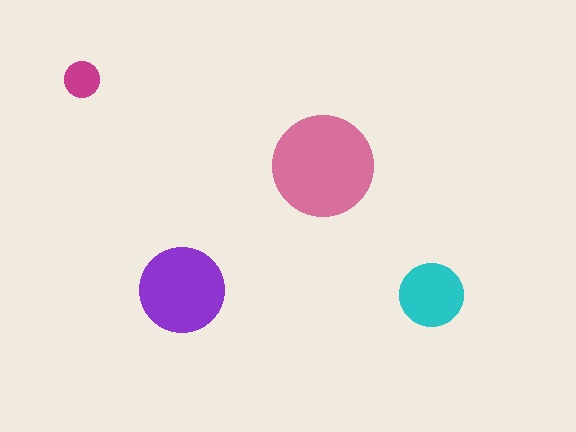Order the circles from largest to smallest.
the pink one, the purple one, the cyan one, the magenta one.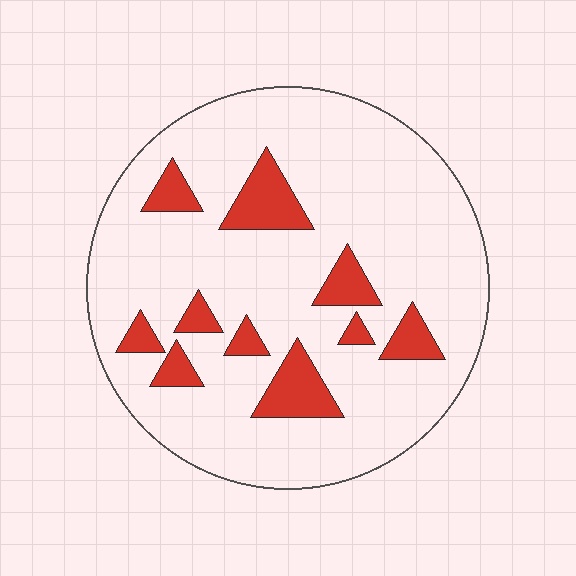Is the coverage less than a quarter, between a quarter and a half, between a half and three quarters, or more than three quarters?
Less than a quarter.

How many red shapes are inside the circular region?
10.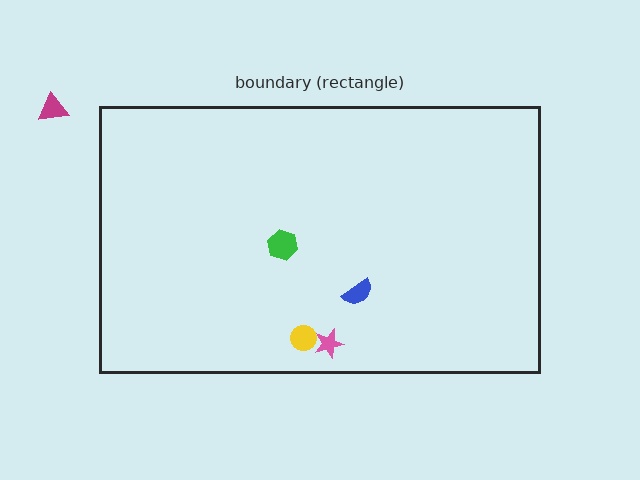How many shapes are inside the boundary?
4 inside, 1 outside.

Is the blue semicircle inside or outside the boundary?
Inside.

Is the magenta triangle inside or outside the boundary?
Outside.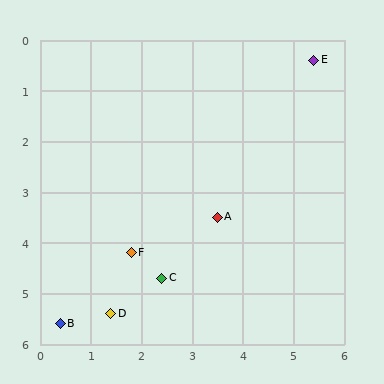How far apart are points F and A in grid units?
Points F and A are about 1.8 grid units apart.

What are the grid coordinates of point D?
Point D is at approximately (1.4, 5.4).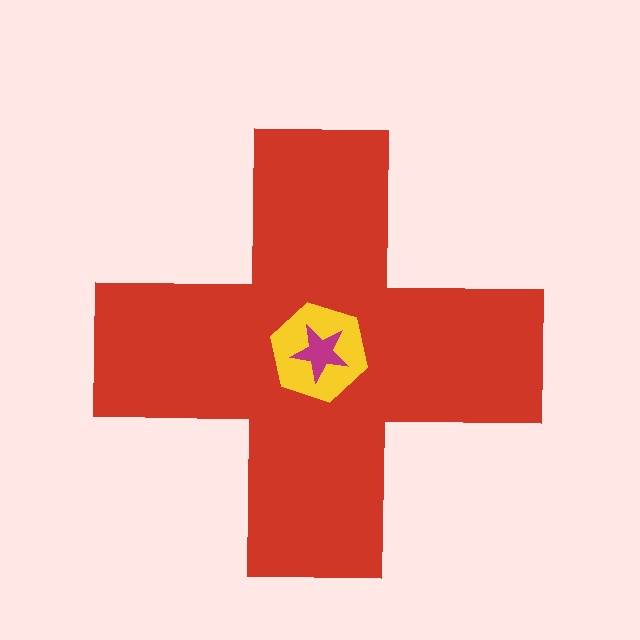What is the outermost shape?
The red cross.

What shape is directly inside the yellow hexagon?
The magenta star.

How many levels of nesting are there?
3.